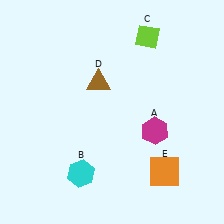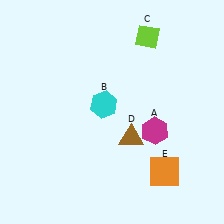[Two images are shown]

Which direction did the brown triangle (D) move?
The brown triangle (D) moved down.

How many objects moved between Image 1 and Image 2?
2 objects moved between the two images.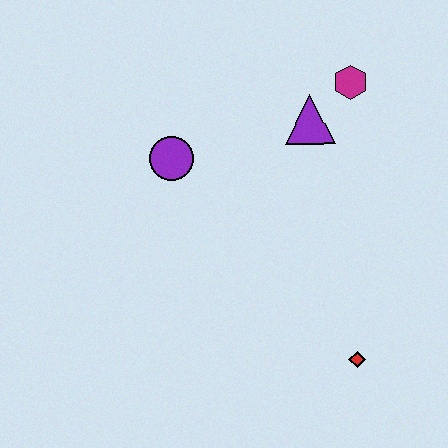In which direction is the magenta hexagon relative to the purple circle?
The magenta hexagon is to the right of the purple circle.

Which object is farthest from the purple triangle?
The red diamond is farthest from the purple triangle.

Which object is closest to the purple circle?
The purple triangle is closest to the purple circle.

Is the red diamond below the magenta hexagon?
Yes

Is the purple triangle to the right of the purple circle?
Yes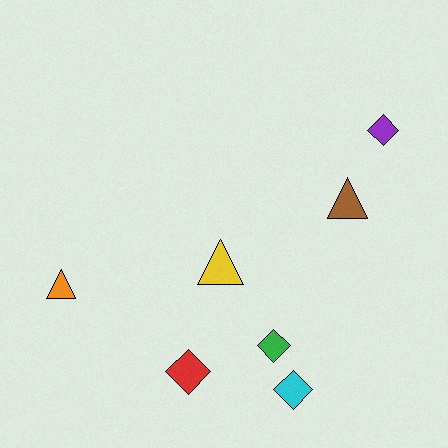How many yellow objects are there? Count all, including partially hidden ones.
There is 1 yellow object.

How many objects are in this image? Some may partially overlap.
There are 7 objects.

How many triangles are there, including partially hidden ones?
There are 3 triangles.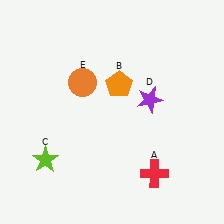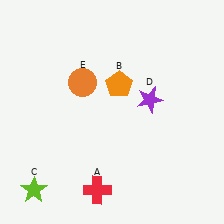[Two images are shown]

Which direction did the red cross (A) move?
The red cross (A) moved left.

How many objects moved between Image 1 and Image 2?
2 objects moved between the two images.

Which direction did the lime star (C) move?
The lime star (C) moved down.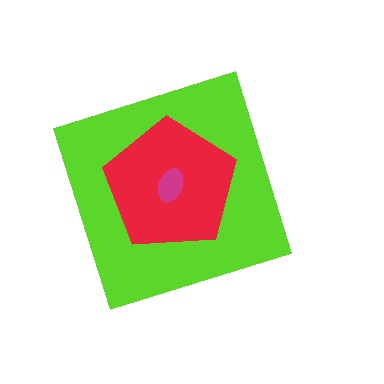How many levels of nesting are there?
3.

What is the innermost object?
The magenta ellipse.